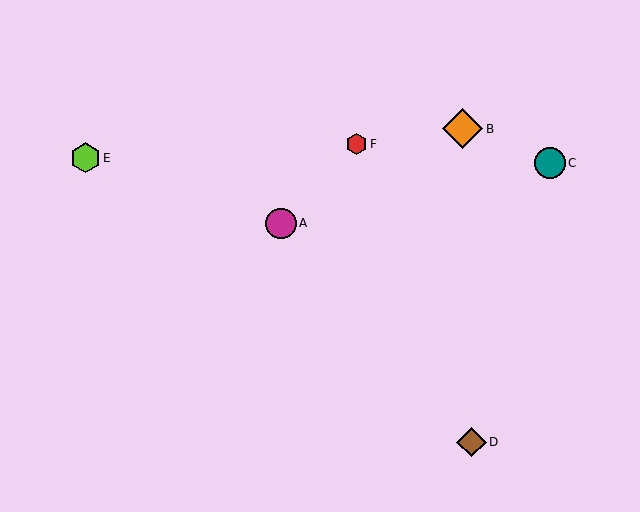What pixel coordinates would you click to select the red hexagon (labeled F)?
Click at (357, 144) to select the red hexagon F.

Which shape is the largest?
The orange diamond (labeled B) is the largest.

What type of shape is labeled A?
Shape A is a magenta circle.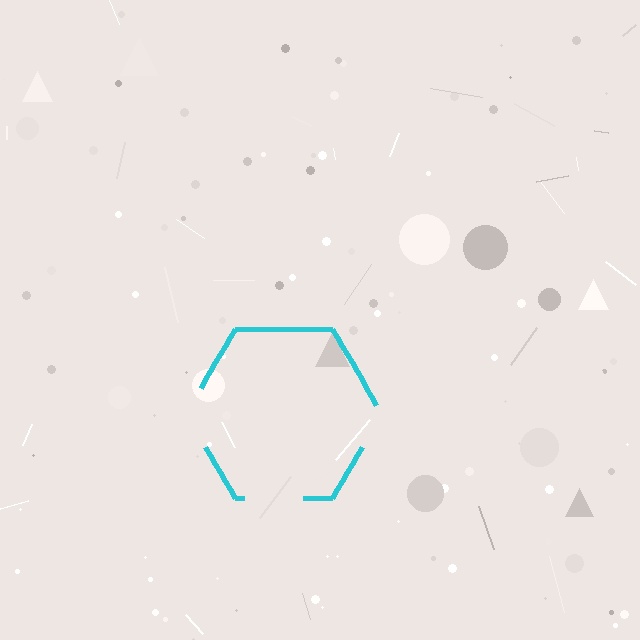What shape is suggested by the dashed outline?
The dashed outline suggests a hexagon.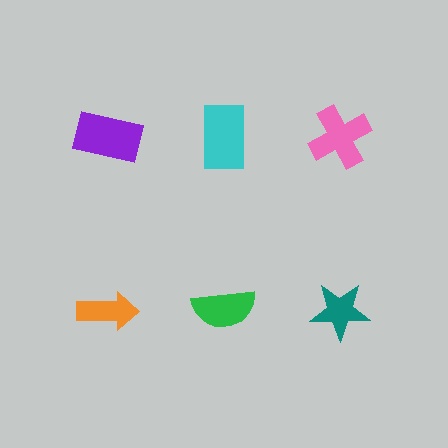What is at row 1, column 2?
A cyan rectangle.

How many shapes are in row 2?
3 shapes.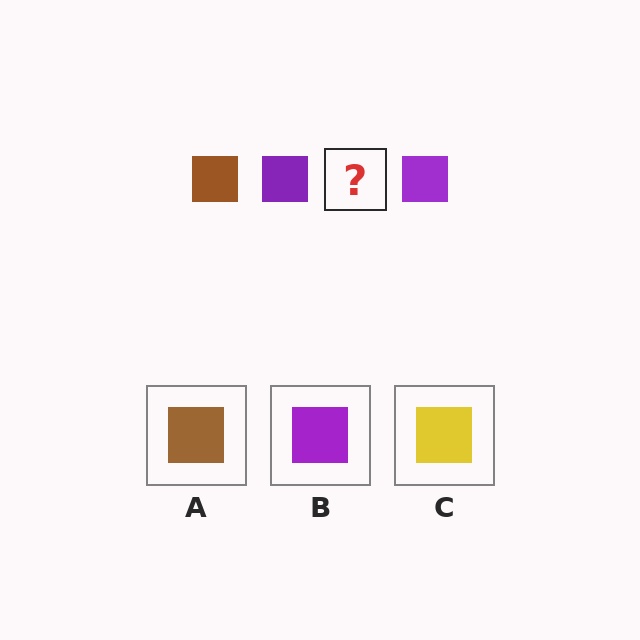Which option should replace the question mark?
Option A.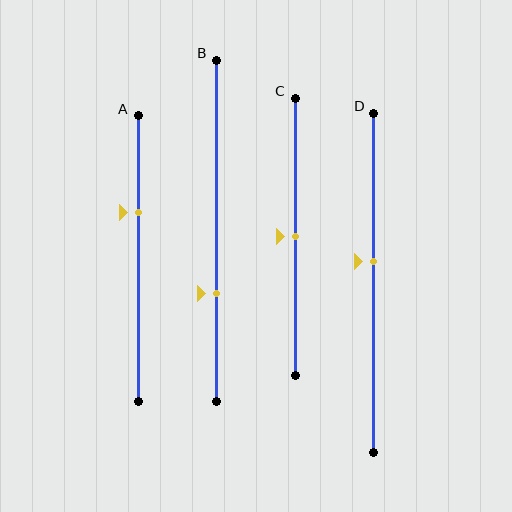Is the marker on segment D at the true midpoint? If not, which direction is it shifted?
No, the marker on segment D is shifted upward by about 6% of the segment length.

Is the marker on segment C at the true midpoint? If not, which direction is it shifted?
Yes, the marker on segment C is at the true midpoint.